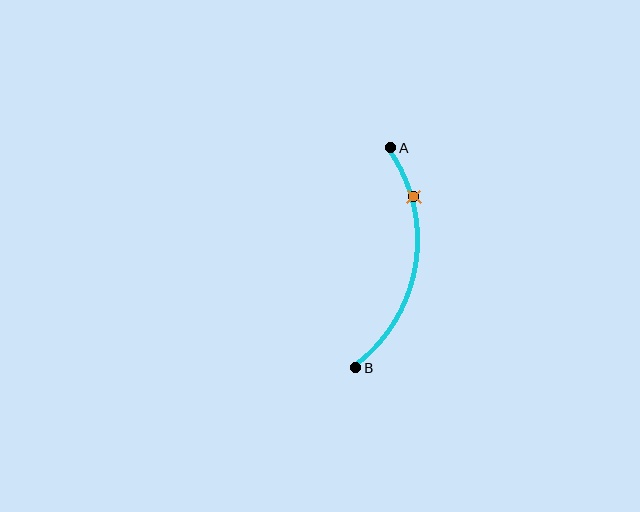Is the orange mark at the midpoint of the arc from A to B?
No. The orange mark lies on the arc but is closer to endpoint A. The arc midpoint would be at the point on the curve equidistant along the arc from both A and B.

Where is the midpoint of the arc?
The arc midpoint is the point on the curve farthest from the straight line joining A and B. It sits to the right of that line.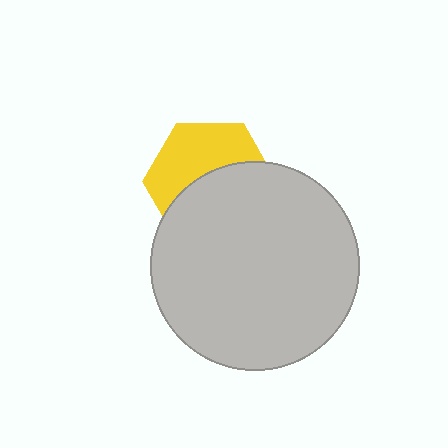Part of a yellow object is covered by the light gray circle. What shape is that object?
It is a hexagon.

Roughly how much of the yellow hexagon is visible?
About half of it is visible (roughly 47%).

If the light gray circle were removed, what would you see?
You would see the complete yellow hexagon.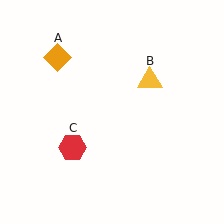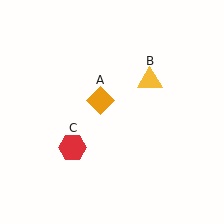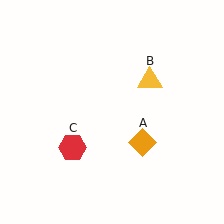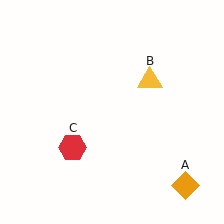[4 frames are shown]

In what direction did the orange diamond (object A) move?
The orange diamond (object A) moved down and to the right.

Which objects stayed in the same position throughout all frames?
Yellow triangle (object B) and red hexagon (object C) remained stationary.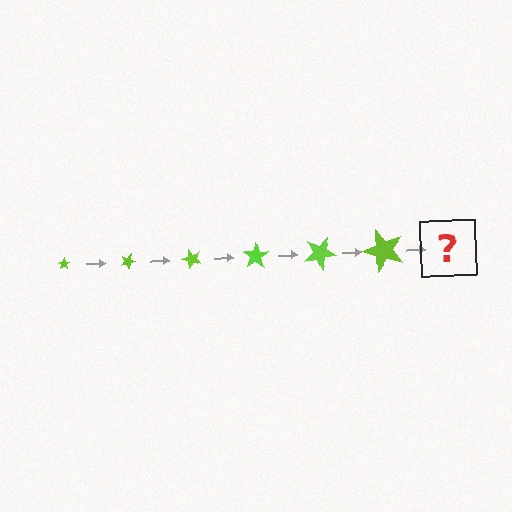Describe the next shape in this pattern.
It should be a star, larger than the previous one and rotated 150 degrees from the start.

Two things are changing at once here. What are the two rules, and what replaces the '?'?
The two rules are that the star grows larger each step and it rotates 25 degrees each step. The '?' should be a star, larger than the previous one and rotated 150 degrees from the start.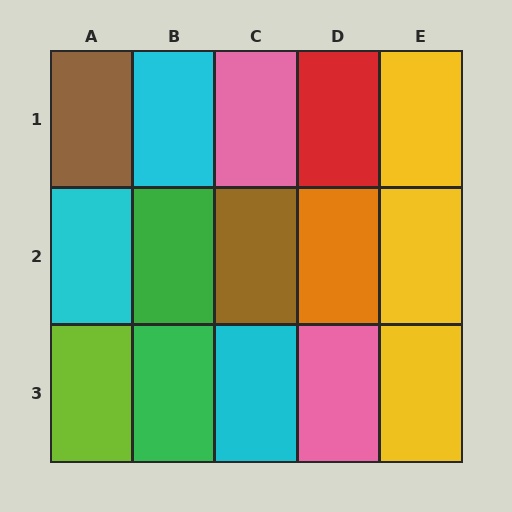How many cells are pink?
2 cells are pink.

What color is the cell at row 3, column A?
Lime.